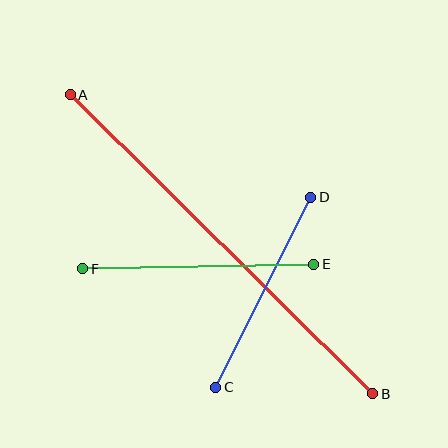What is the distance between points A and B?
The distance is approximately 425 pixels.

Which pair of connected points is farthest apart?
Points A and B are farthest apart.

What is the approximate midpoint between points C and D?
The midpoint is at approximately (263, 292) pixels.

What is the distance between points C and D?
The distance is approximately 212 pixels.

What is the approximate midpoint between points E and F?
The midpoint is at approximately (198, 266) pixels.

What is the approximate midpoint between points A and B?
The midpoint is at approximately (221, 244) pixels.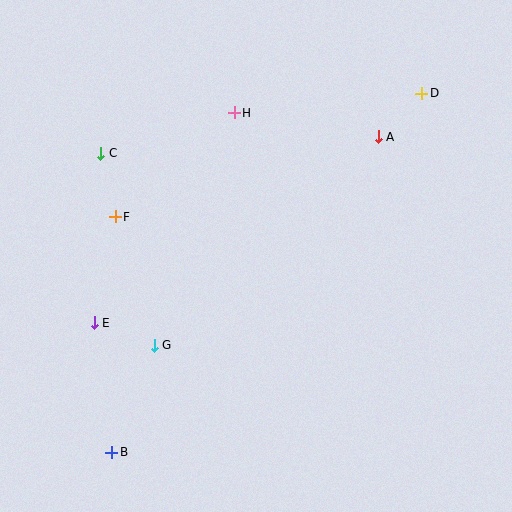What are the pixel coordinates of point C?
Point C is at (101, 153).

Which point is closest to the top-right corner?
Point D is closest to the top-right corner.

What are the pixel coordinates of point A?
Point A is at (378, 137).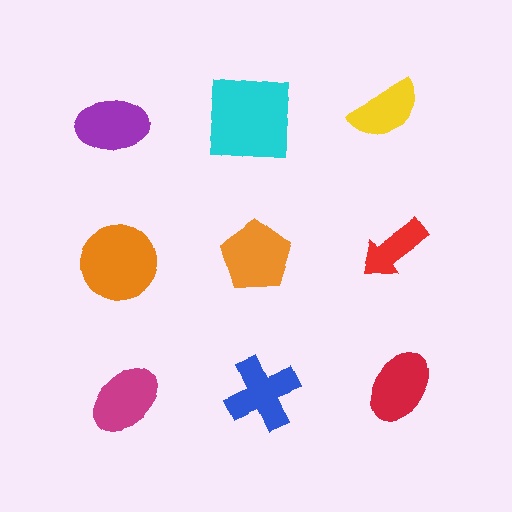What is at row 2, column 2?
An orange pentagon.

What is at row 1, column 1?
A purple ellipse.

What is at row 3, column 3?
A red ellipse.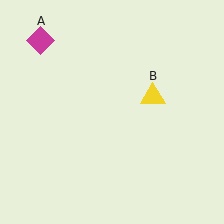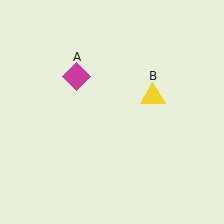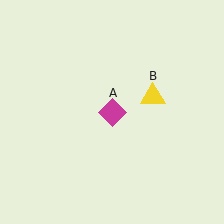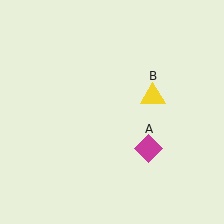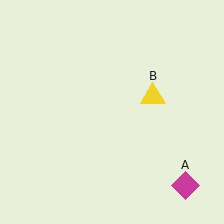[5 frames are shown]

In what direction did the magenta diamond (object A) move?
The magenta diamond (object A) moved down and to the right.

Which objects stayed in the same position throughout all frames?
Yellow triangle (object B) remained stationary.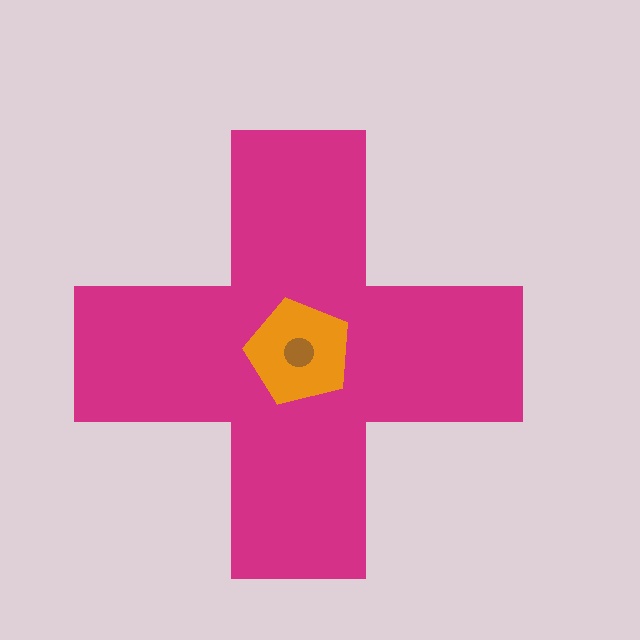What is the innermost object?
The brown circle.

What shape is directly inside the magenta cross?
The orange pentagon.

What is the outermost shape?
The magenta cross.